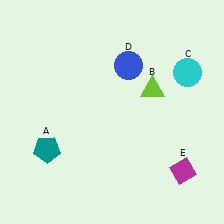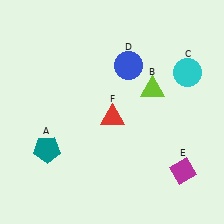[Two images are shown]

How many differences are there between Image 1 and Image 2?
There is 1 difference between the two images.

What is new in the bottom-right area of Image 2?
A red triangle (F) was added in the bottom-right area of Image 2.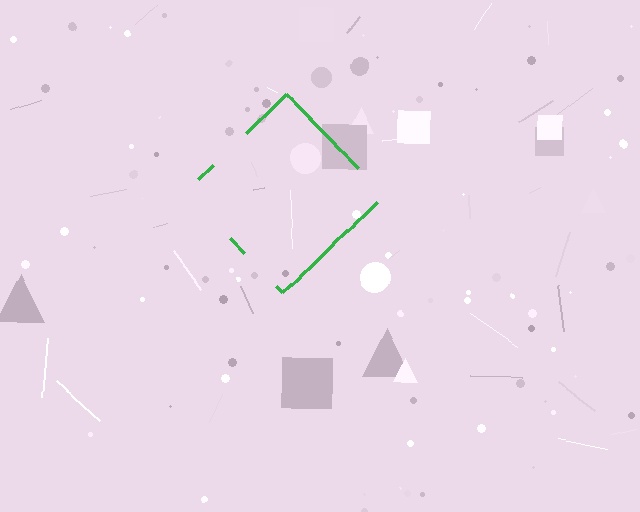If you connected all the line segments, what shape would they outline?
They would outline a diamond.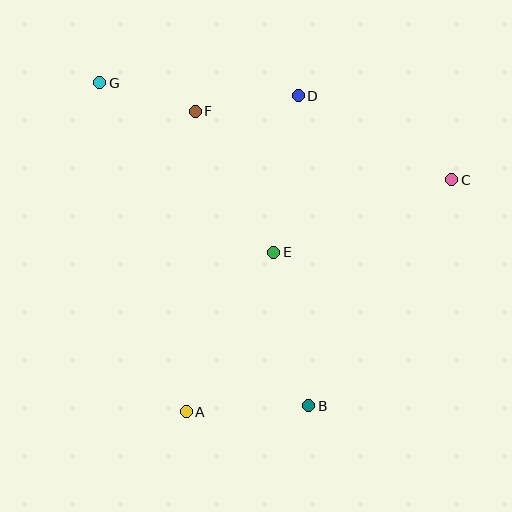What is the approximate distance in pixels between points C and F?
The distance between C and F is approximately 265 pixels.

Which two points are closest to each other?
Points F and G are closest to each other.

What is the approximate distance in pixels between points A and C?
The distance between A and C is approximately 352 pixels.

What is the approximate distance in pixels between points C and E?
The distance between C and E is approximately 192 pixels.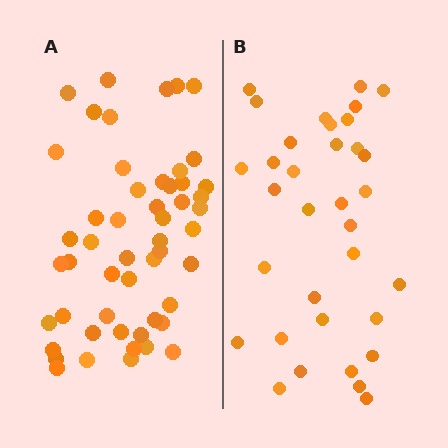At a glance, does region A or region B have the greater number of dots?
Region A (the left region) has more dots.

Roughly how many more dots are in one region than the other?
Region A has approximately 20 more dots than region B.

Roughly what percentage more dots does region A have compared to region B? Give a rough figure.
About 55% more.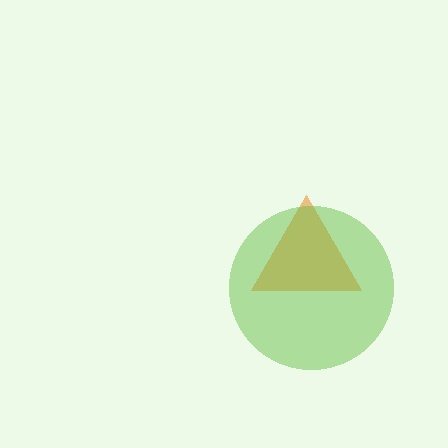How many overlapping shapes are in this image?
There are 2 overlapping shapes in the image.